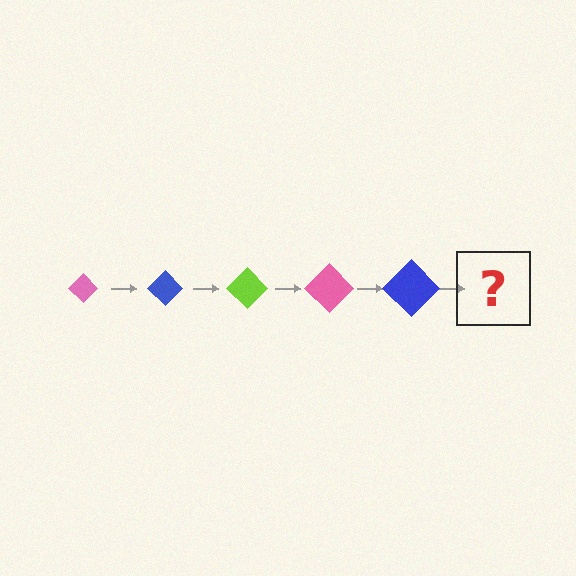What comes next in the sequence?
The next element should be a lime diamond, larger than the previous one.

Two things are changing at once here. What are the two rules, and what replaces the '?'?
The two rules are that the diamond grows larger each step and the color cycles through pink, blue, and lime. The '?' should be a lime diamond, larger than the previous one.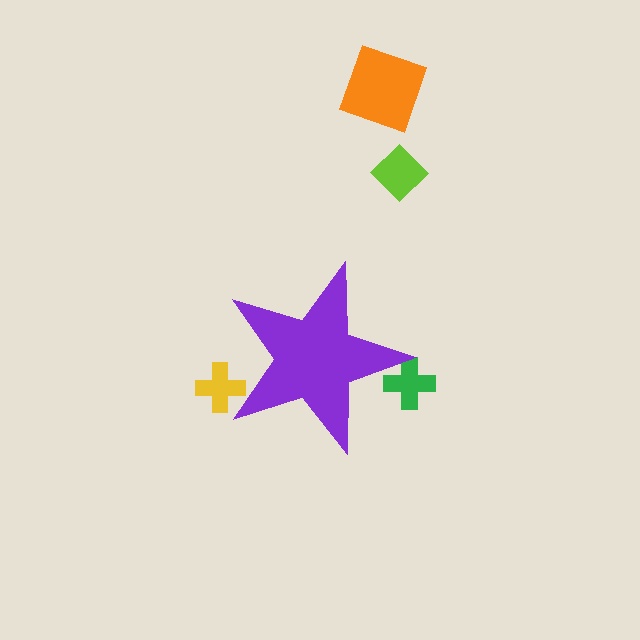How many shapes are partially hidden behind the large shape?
2 shapes are partially hidden.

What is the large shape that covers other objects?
A purple star.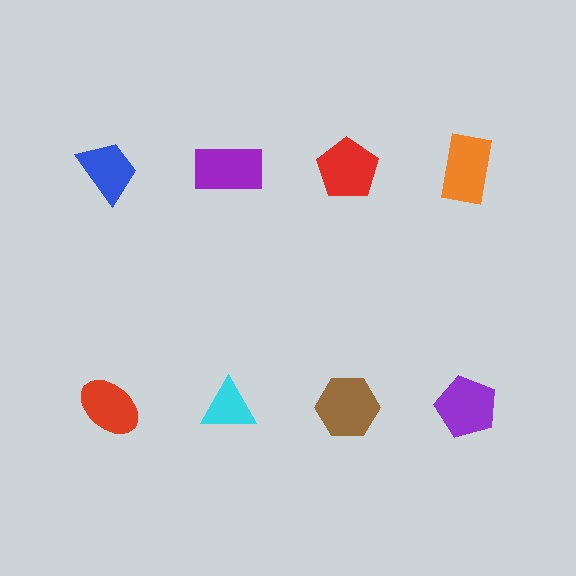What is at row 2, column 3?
A brown hexagon.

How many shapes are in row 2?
4 shapes.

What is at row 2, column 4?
A purple pentagon.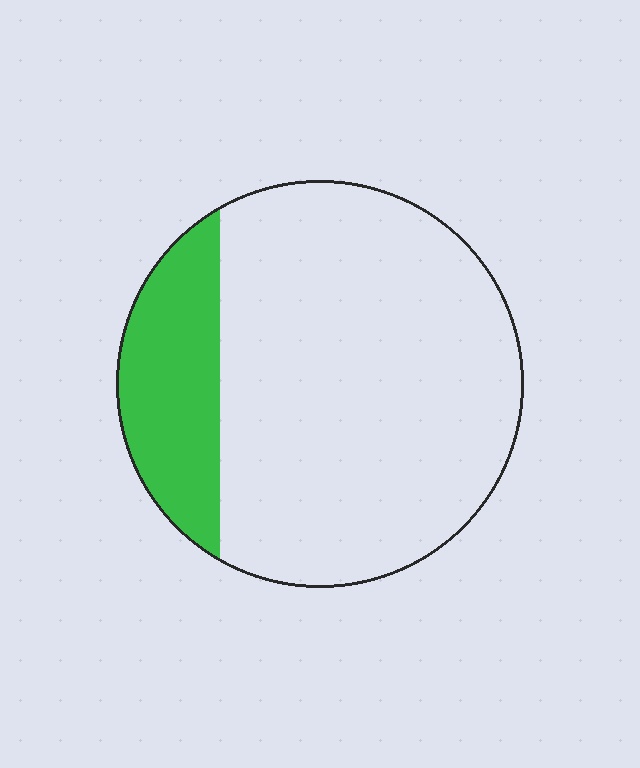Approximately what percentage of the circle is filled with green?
Approximately 20%.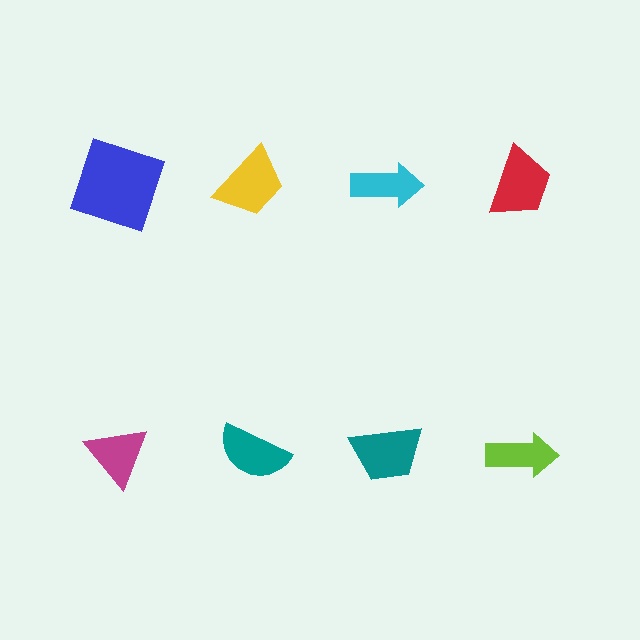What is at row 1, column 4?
A red trapezoid.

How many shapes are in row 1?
4 shapes.